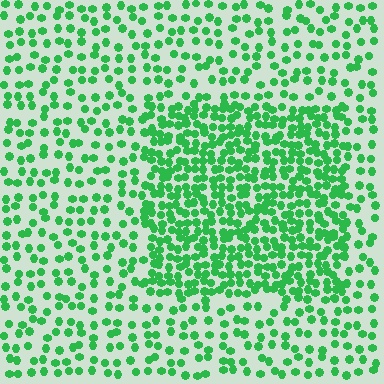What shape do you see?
I see a rectangle.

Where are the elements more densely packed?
The elements are more densely packed inside the rectangle boundary.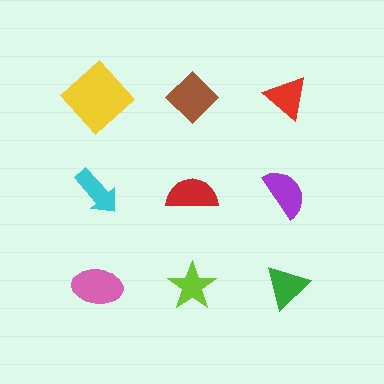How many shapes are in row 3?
3 shapes.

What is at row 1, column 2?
A brown diamond.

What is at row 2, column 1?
A cyan arrow.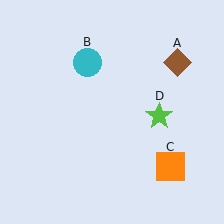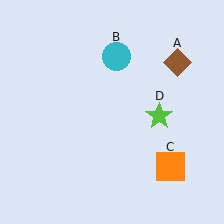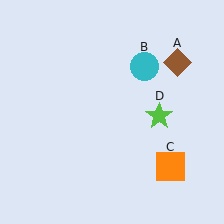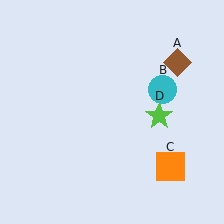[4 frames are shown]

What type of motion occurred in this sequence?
The cyan circle (object B) rotated clockwise around the center of the scene.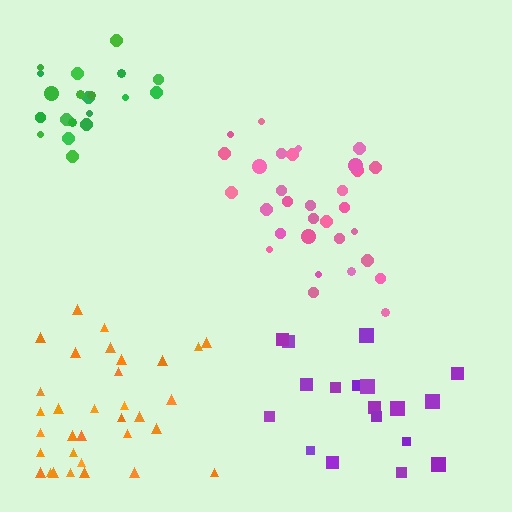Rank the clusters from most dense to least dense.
green, pink, orange, purple.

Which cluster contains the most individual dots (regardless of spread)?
Orange (33).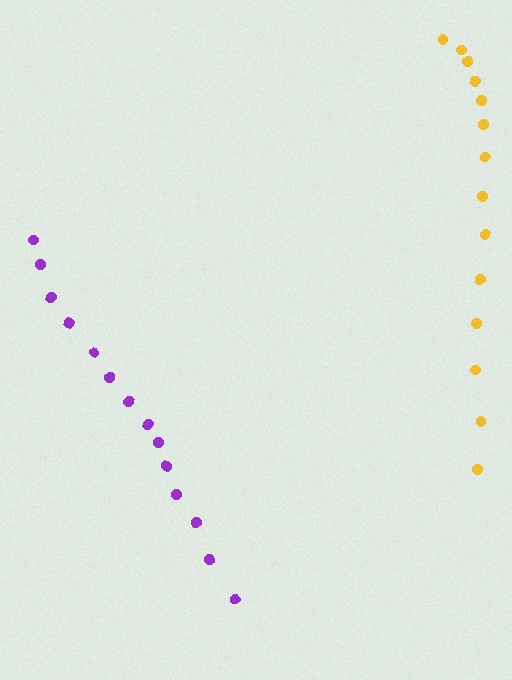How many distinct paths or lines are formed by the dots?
There are 2 distinct paths.